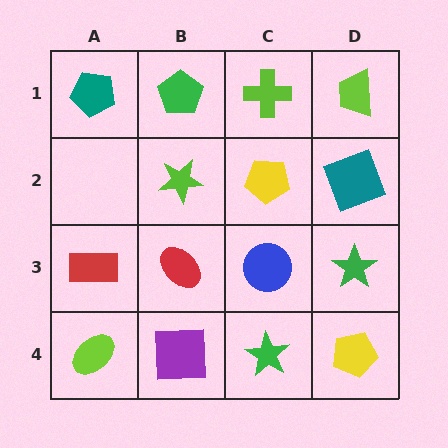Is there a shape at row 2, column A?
No, that cell is empty.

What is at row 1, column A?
A teal pentagon.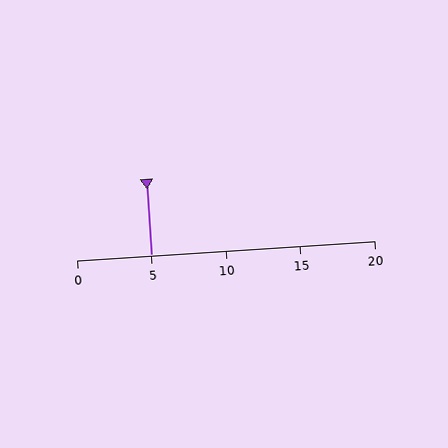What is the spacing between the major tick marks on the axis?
The major ticks are spaced 5 apart.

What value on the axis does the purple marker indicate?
The marker indicates approximately 5.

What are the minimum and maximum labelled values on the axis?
The axis runs from 0 to 20.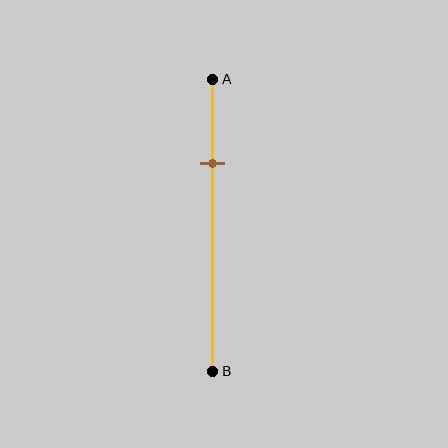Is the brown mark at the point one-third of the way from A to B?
No, the mark is at about 30% from A, not at the 33% one-third point.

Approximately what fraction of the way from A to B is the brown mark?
The brown mark is approximately 30% of the way from A to B.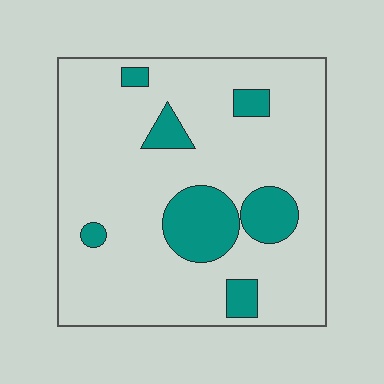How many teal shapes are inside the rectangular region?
7.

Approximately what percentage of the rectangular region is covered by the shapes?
Approximately 15%.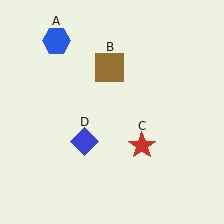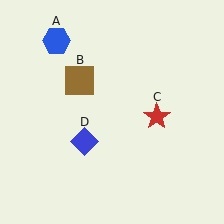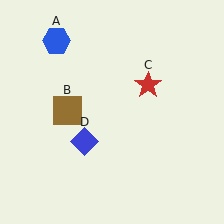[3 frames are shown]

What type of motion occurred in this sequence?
The brown square (object B), red star (object C) rotated counterclockwise around the center of the scene.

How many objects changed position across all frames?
2 objects changed position: brown square (object B), red star (object C).